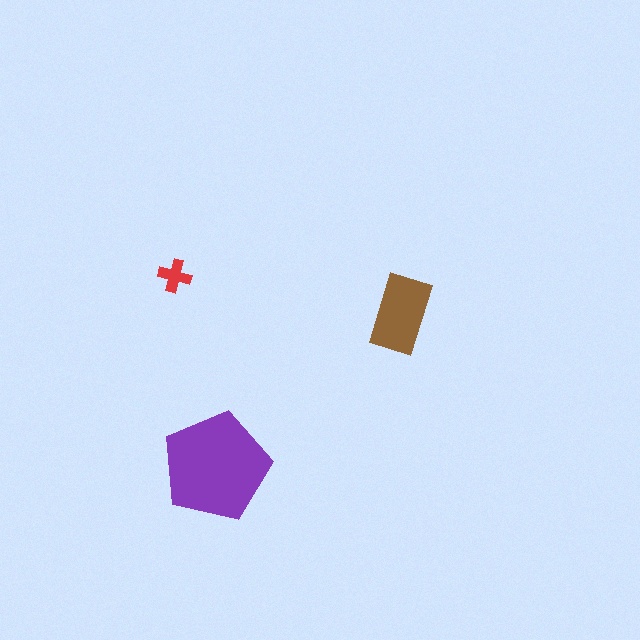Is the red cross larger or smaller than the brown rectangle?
Smaller.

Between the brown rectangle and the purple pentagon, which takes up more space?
The purple pentagon.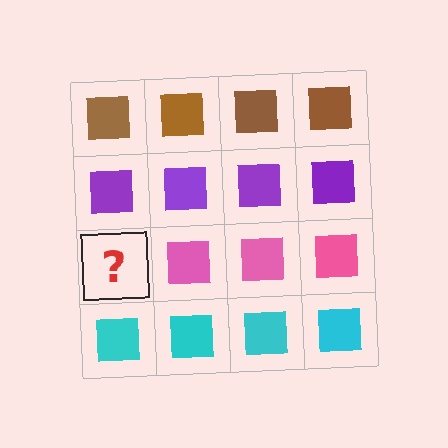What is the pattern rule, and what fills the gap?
The rule is that each row has a consistent color. The gap should be filled with a pink square.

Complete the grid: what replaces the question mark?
The question mark should be replaced with a pink square.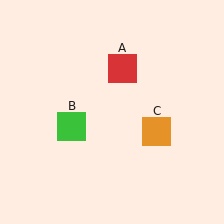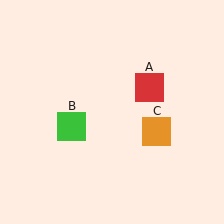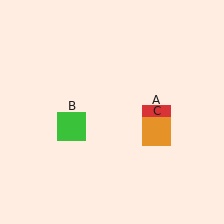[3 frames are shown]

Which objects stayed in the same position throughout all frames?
Green square (object B) and orange square (object C) remained stationary.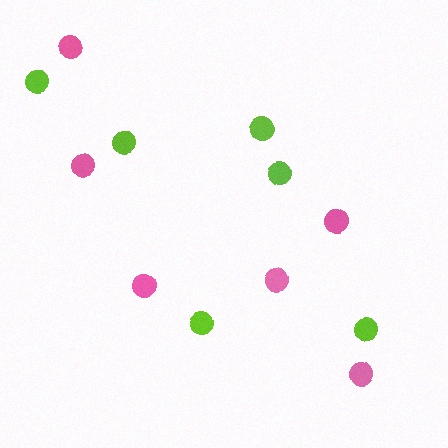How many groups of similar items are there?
There are 2 groups: one group of lime circles (6) and one group of pink circles (6).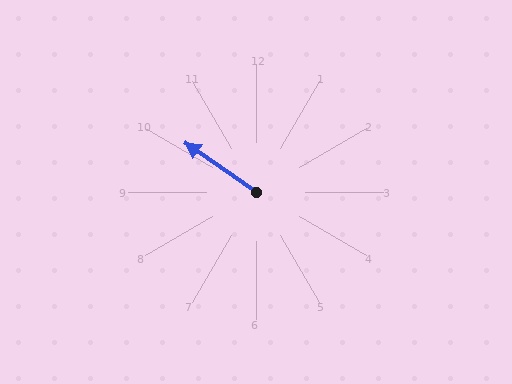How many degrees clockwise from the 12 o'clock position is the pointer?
Approximately 305 degrees.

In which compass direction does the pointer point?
Northwest.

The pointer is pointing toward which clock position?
Roughly 10 o'clock.